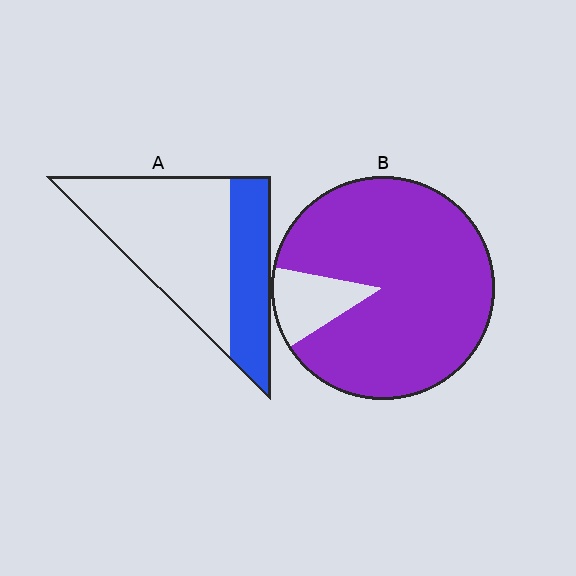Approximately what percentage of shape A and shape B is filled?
A is approximately 35% and B is approximately 90%.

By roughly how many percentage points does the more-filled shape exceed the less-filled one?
By roughly 55 percentage points (B over A).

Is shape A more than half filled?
No.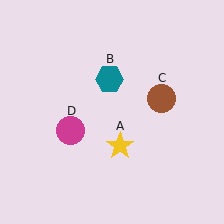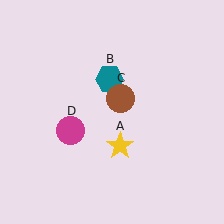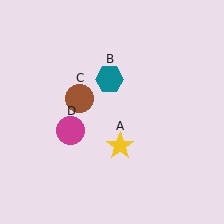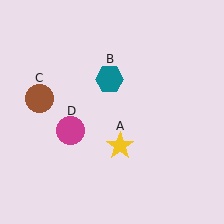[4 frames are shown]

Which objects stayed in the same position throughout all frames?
Yellow star (object A) and teal hexagon (object B) and magenta circle (object D) remained stationary.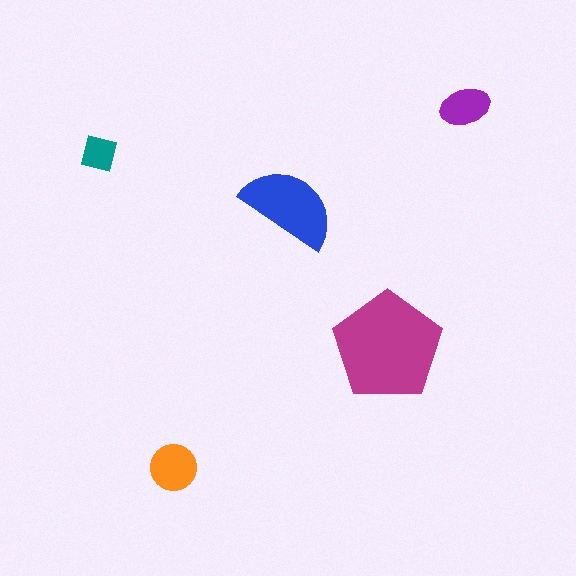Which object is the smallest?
The teal square.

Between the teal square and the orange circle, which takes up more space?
The orange circle.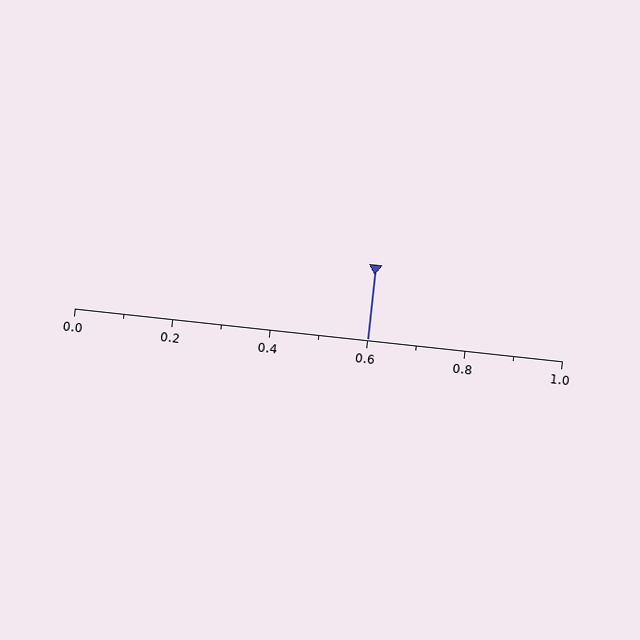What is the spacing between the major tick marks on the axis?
The major ticks are spaced 0.2 apart.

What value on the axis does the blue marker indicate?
The marker indicates approximately 0.6.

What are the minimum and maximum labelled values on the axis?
The axis runs from 0.0 to 1.0.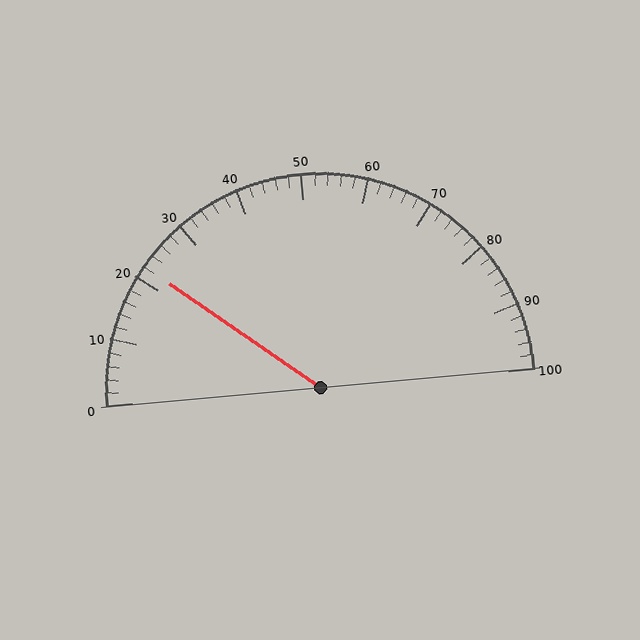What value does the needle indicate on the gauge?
The needle indicates approximately 22.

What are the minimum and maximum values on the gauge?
The gauge ranges from 0 to 100.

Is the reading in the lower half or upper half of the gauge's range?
The reading is in the lower half of the range (0 to 100).